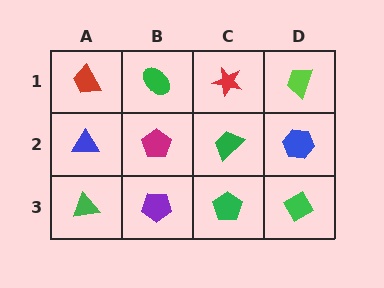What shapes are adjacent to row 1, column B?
A magenta pentagon (row 2, column B), a red trapezoid (row 1, column A), a red star (row 1, column C).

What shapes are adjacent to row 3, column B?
A magenta pentagon (row 2, column B), a green triangle (row 3, column A), a green pentagon (row 3, column C).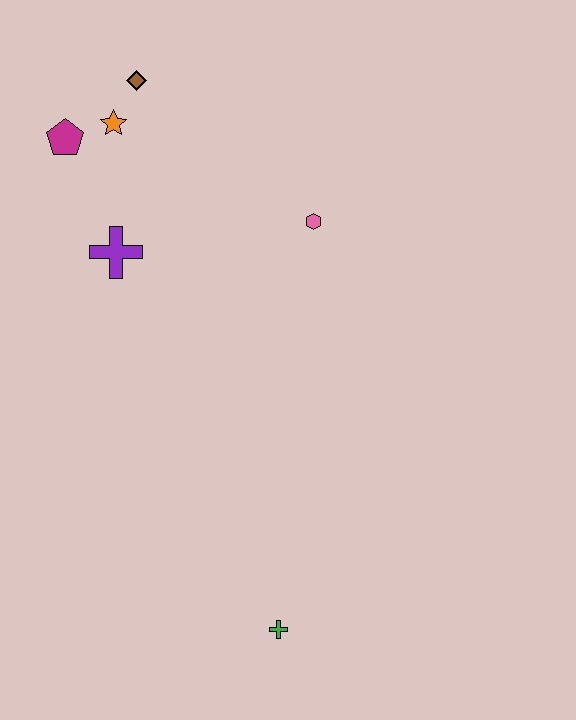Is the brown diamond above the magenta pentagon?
Yes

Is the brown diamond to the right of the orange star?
Yes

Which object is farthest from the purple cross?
The green cross is farthest from the purple cross.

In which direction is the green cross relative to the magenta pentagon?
The green cross is below the magenta pentagon.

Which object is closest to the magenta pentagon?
The orange star is closest to the magenta pentagon.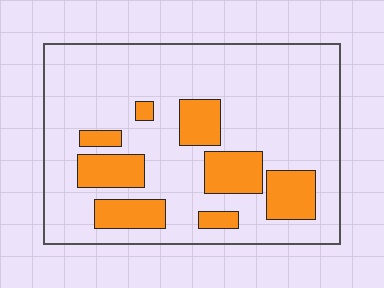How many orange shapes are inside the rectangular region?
8.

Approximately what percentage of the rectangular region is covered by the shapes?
Approximately 20%.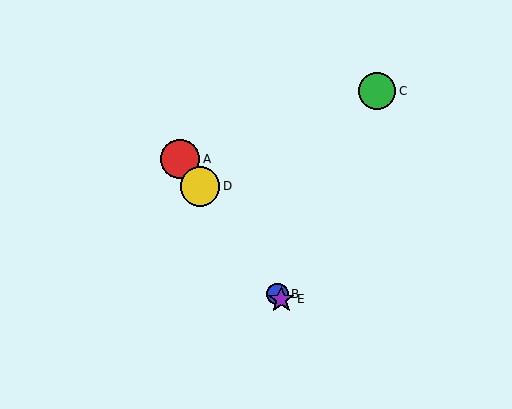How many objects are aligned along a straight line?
4 objects (A, B, D, E) are aligned along a straight line.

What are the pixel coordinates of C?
Object C is at (377, 91).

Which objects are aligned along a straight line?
Objects A, B, D, E are aligned along a straight line.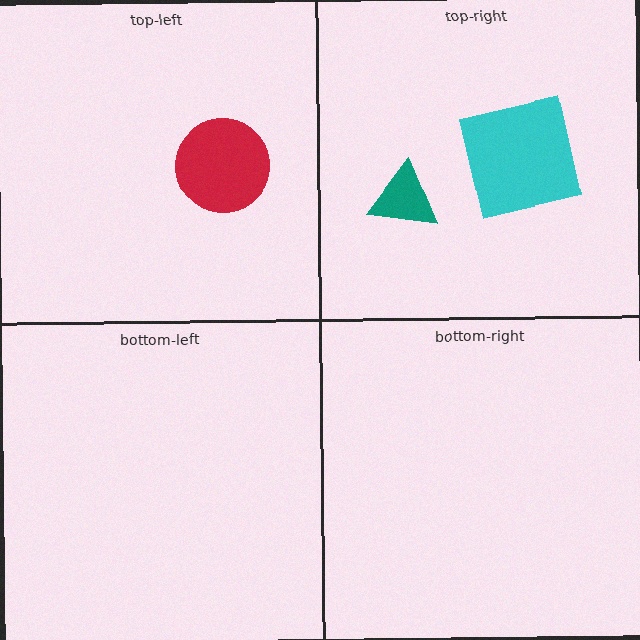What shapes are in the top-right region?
The teal triangle, the cyan square.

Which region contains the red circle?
The top-left region.